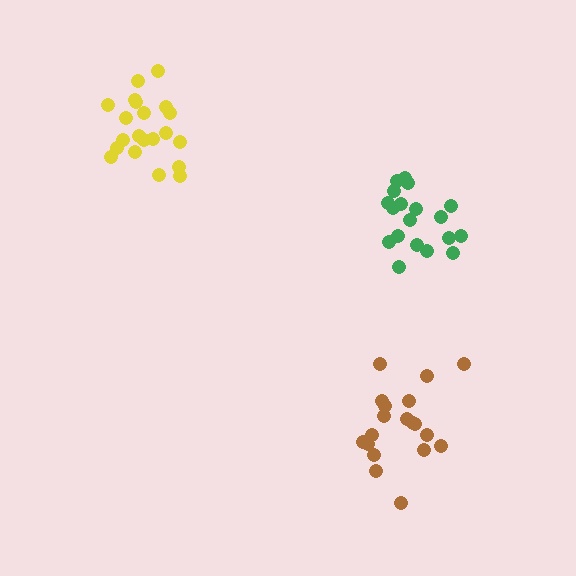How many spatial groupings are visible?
There are 3 spatial groupings.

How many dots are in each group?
Group 1: 19 dots, Group 2: 21 dots, Group 3: 19 dots (59 total).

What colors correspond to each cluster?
The clusters are colored: green, yellow, brown.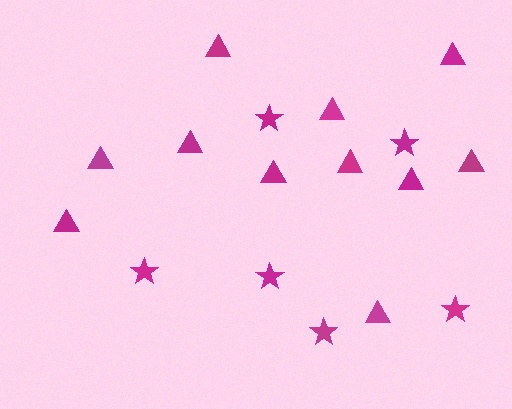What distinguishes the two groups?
There are 2 groups: one group of stars (6) and one group of triangles (11).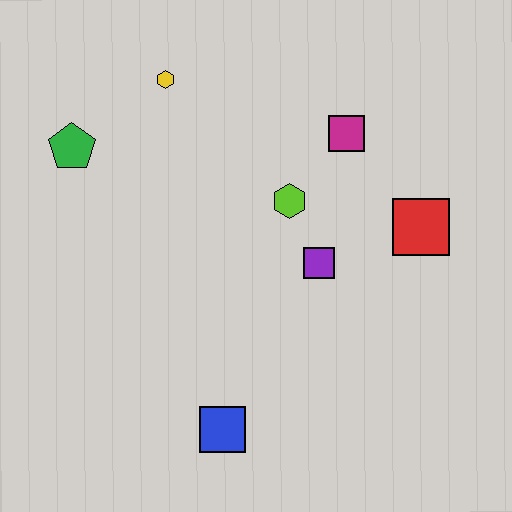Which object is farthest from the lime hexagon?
The blue square is farthest from the lime hexagon.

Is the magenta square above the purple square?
Yes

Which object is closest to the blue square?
The purple square is closest to the blue square.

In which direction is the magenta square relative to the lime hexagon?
The magenta square is above the lime hexagon.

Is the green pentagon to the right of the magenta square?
No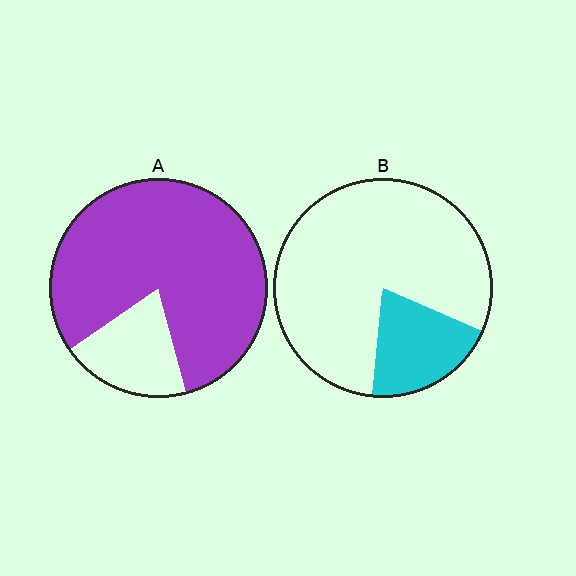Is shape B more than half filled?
No.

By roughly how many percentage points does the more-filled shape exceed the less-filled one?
By roughly 60 percentage points (A over B).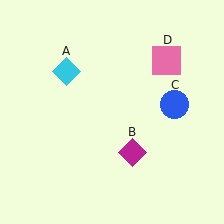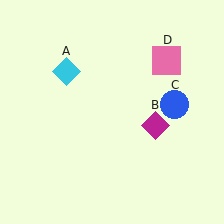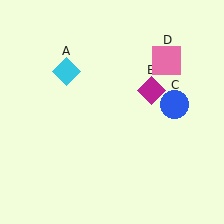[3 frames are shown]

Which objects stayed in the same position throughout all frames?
Cyan diamond (object A) and blue circle (object C) and pink square (object D) remained stationary.